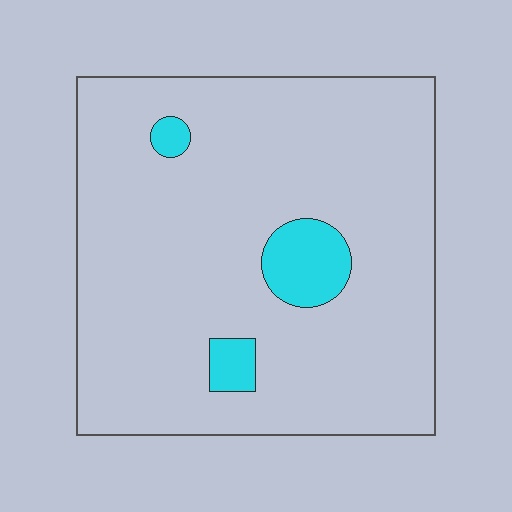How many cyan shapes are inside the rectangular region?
3.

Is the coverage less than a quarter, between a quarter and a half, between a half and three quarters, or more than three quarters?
Less than a quarter.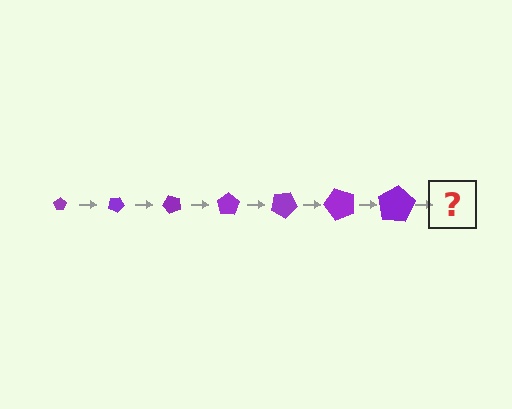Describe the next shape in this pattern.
It should be a pentagon, larger than the previous one and rotated 175 degrees from the start.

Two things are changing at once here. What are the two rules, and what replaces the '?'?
The two rules are that the pentagon grows larger each step and it rotates 25 degrees each step. The '?' should be a pentagon, larger than the previous one and rotated 175 degrees from the start.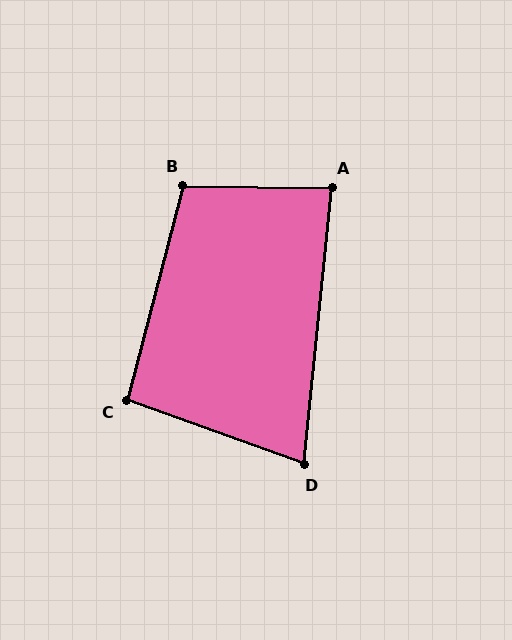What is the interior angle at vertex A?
Approximately 85 degrees (acute).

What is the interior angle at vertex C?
Approximately 95 degrees (obtuse).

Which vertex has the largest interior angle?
B, at approximately 104 degrees.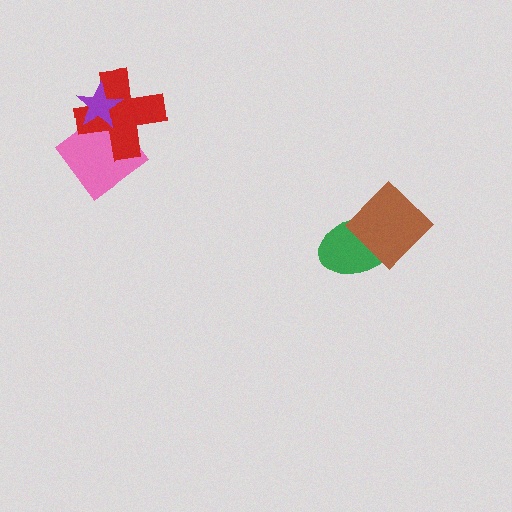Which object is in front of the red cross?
The purple star is in front of the red cross.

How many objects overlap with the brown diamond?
1 object overlaps with the brown diamond.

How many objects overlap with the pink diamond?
2 objects overlap with the pink diamond.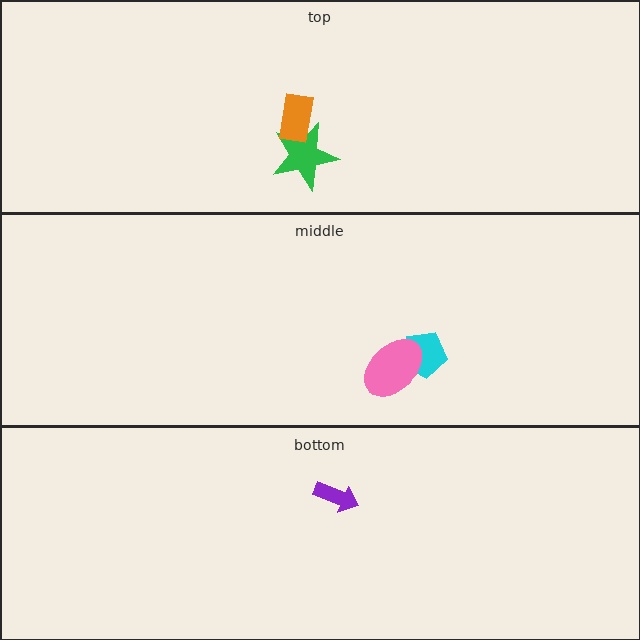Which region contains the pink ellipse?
The middle region.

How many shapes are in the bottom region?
1.